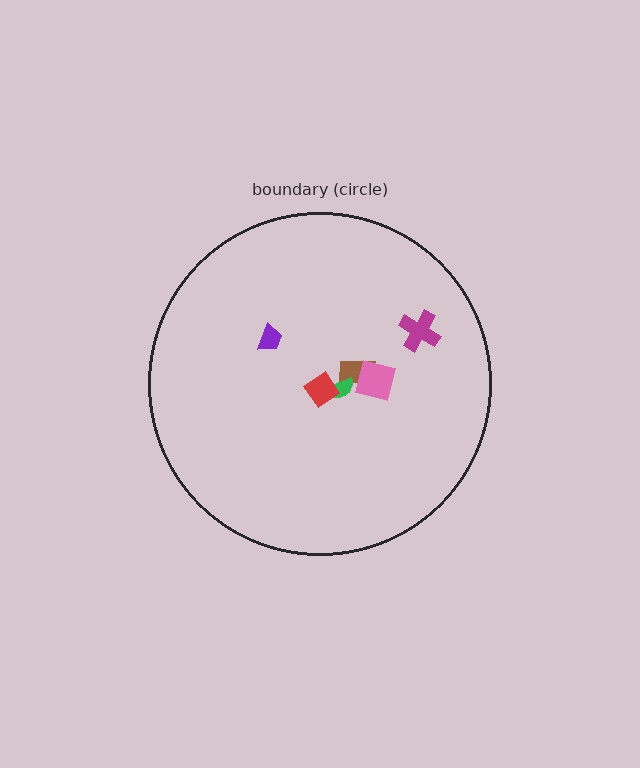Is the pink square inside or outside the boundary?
Inside.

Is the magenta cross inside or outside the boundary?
Inside.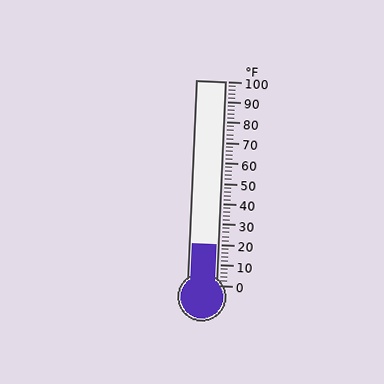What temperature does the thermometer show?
The thermometer shows approximately 20°F.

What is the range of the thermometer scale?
The thermometer scale ranges from 0°F to 100°F.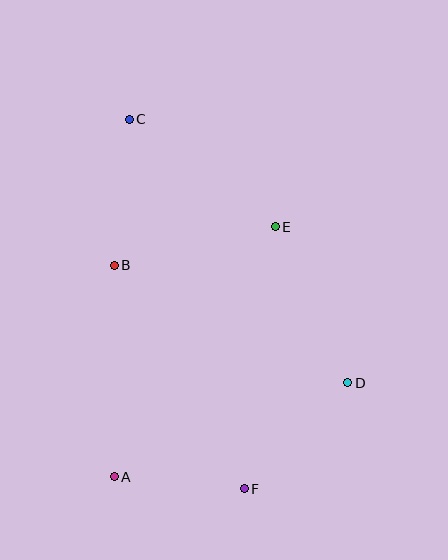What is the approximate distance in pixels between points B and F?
The distance between B and F is approximately 259 pixels.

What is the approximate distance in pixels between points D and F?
The distance between D and F is approximately 149 pixels.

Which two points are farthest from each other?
Points C and F are farthest from each other.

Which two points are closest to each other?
Points A and F are closest to each other.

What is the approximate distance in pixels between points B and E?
The distance between B and E is approximately 166 pixels.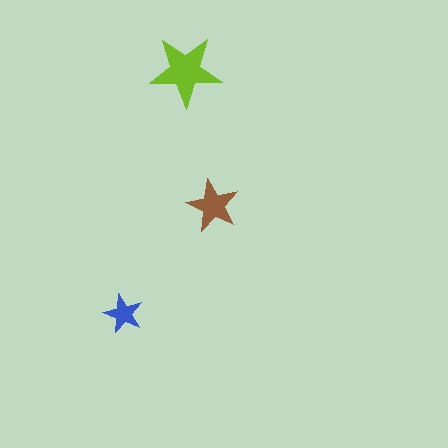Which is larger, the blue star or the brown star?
The brown one.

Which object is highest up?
The lime star is topmost.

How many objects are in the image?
There are 3 objects in the image.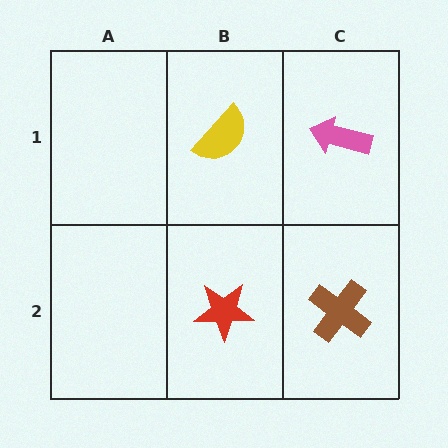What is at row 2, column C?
A brown cross.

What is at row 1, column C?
A pink arrow.